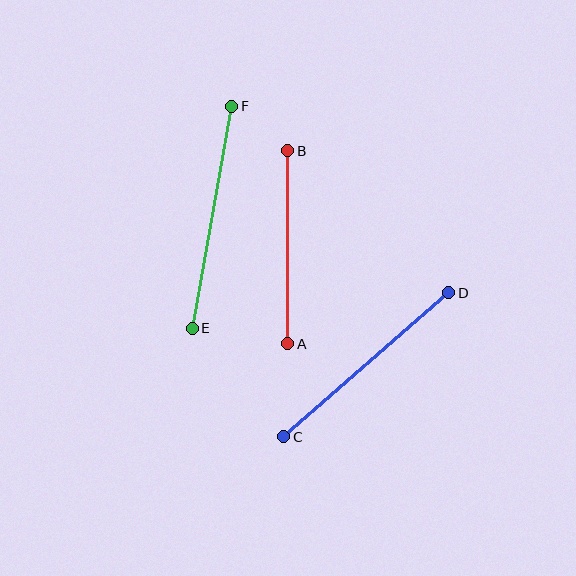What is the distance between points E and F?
The distance is approximately 225 pixels.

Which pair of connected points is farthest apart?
Points E and F are farthest apart.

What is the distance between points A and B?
The distance is approximately 193 pixels.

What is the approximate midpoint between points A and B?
The midpoint is at approximately (288, 247) pixels.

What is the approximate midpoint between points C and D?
The midpoint is at approximately (366, 365) pixels.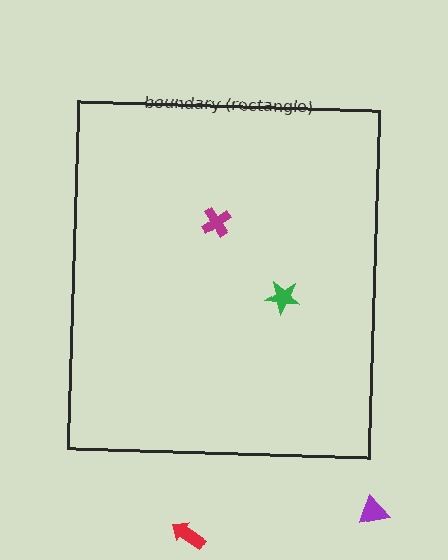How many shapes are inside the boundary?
2 inside, 2 outside.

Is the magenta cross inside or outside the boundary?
Inside.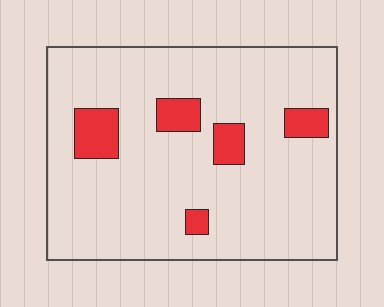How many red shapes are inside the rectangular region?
5.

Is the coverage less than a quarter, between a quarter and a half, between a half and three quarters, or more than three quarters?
Less than a quarter.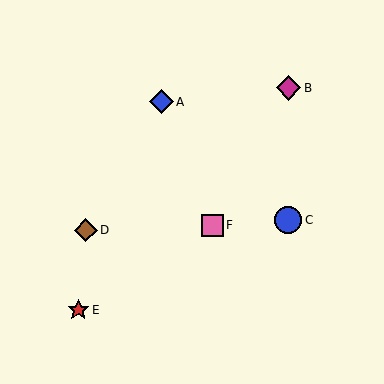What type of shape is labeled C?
Shape C is a blue circle.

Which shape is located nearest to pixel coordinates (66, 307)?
The red star (labeled E) at (78, 310) is nearest to that location.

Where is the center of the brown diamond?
The center of the brown diamond is at (86, 230).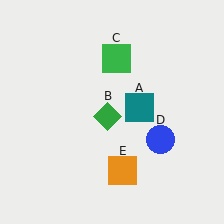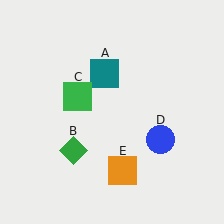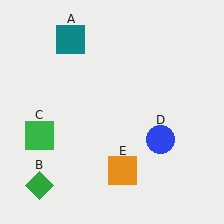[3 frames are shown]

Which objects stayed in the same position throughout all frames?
Blue circle (object D) and orange square (object E) remained stationary.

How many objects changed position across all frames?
3 objects changed position: teal square (object A), green diamond (object B), green square (object C).